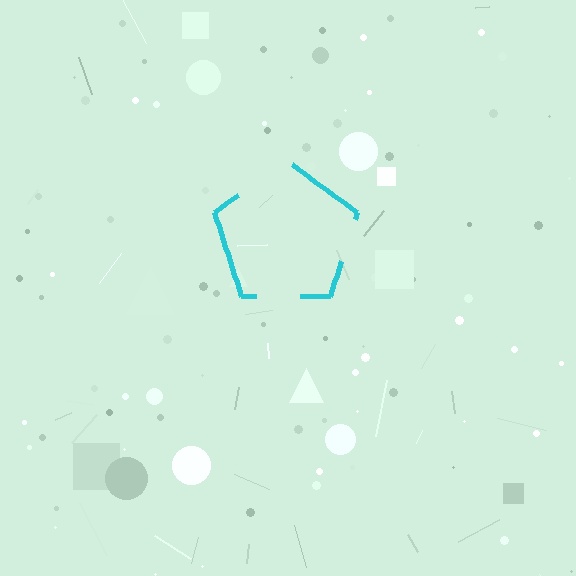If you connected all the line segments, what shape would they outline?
They would outline a pentagon.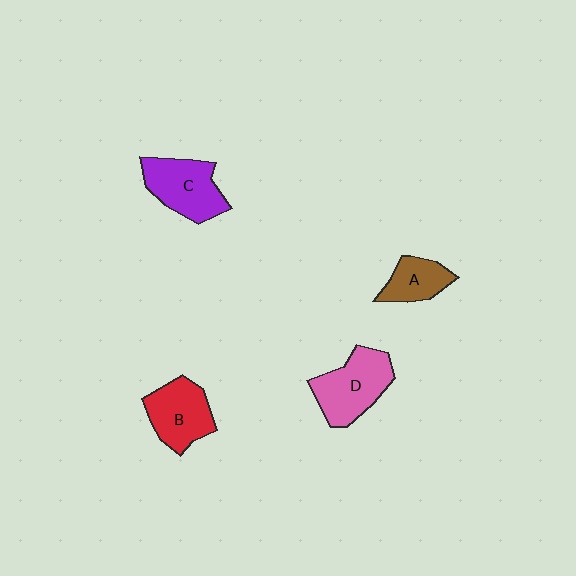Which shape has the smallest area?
Shape A (brown).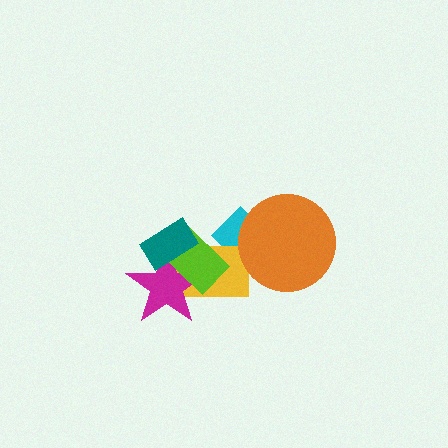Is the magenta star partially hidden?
Yes, it is partially covered by another shape.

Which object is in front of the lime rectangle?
The teal rectangle is in front of the lime rectangle.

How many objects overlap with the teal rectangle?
3 objects overlap with the teal rectangle.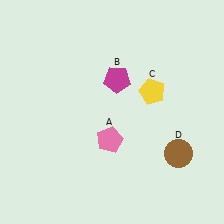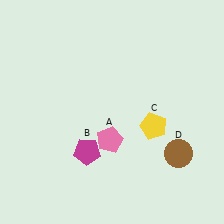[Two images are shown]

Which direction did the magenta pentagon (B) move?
The magenta pentagon (B) moved down.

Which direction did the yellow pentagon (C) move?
The yellow pentagon (C) moved down.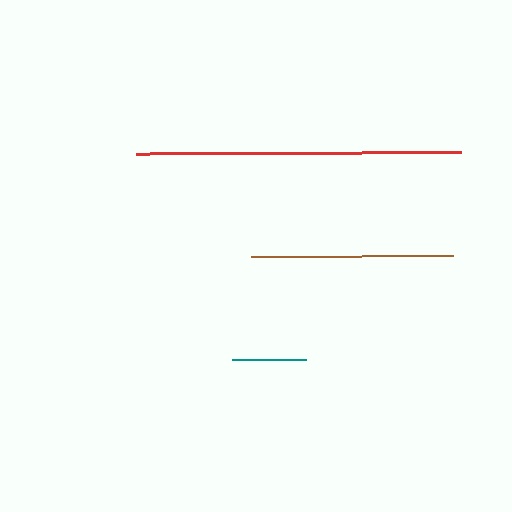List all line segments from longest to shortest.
From longest to shortest: red, brown, teal.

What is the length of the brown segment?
The brown segment is approximately 202 pixels long.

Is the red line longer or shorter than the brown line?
The red line is longer than the brown line.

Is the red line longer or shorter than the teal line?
The red line is longer than the teal line.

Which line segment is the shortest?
The teal line is the shortest at approximately 74 pixels.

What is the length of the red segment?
The red segment is approximately 325 pixels long.